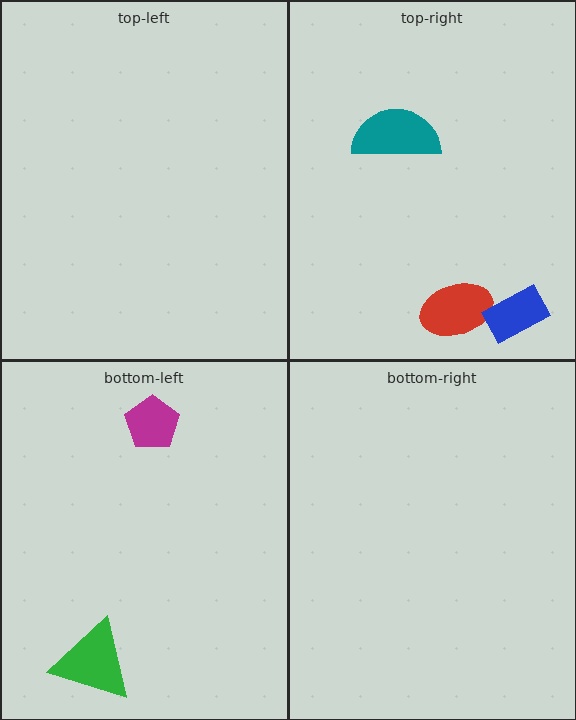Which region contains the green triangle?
The bottom-left region.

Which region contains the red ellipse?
The top-right region.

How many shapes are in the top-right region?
3.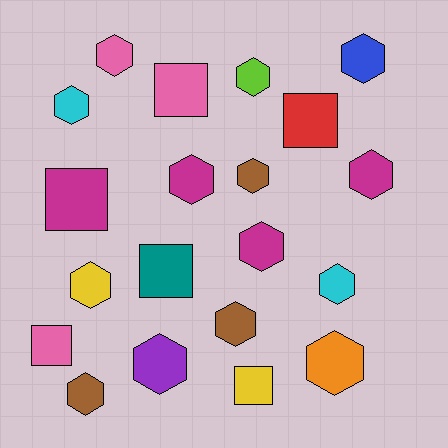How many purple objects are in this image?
There is 1 purple object.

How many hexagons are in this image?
There are 14 hexagons.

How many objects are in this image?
There are 20 objects.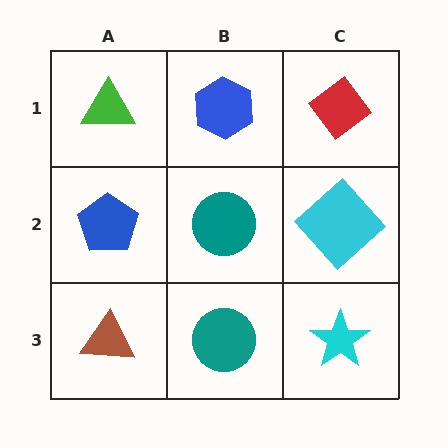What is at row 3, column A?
A brown triangle.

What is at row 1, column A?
A green triangle.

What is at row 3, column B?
A teal circle.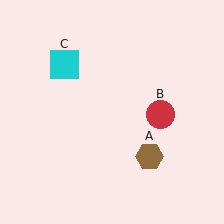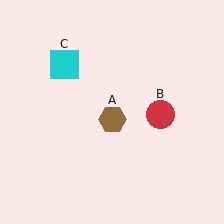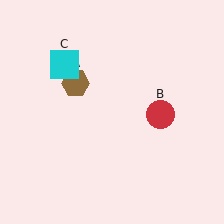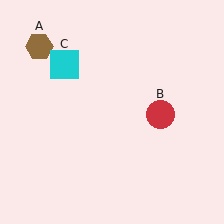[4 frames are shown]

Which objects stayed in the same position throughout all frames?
Red circle (object B) and cyan square (object C) remained stationary.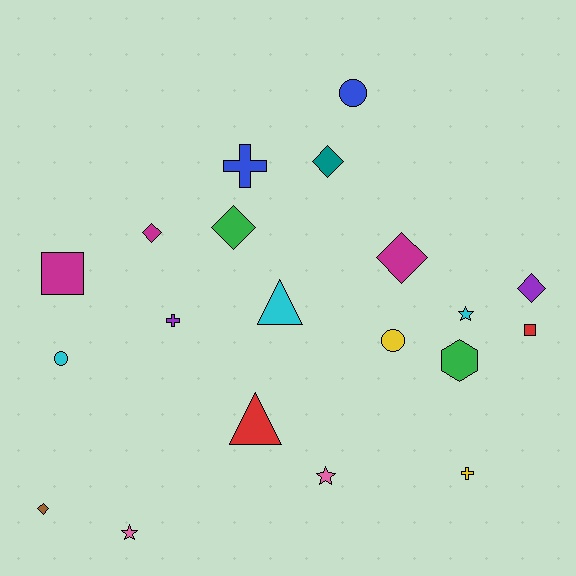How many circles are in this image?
There are 3 circles.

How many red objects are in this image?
There are 2 red objects.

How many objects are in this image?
There are 20 objects.